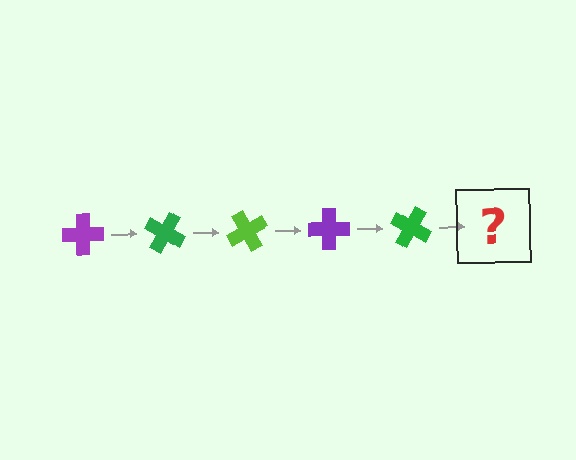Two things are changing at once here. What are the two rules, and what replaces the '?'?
The two rules are that it rotates 30 degrees each step and the color cycles through purple, green, and lime. The '?' should be a lime cross, rotated 150 degrees from the start.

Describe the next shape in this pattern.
It should be a lime cross, rotated 150 degrees from the start.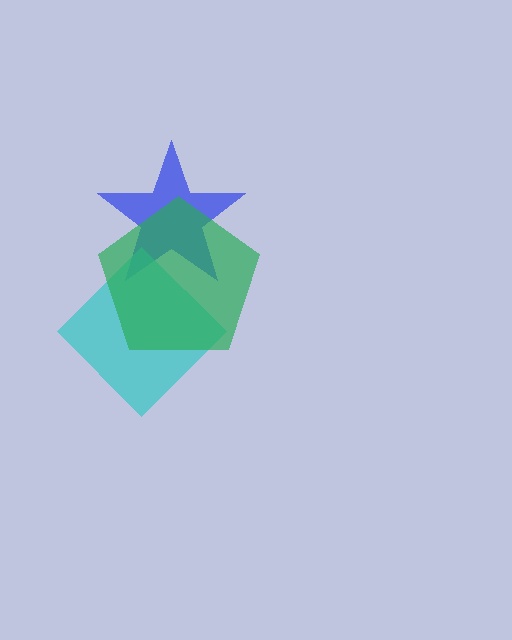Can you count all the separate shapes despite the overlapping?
Yes, there are 3 separate shapes.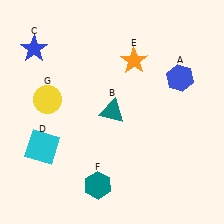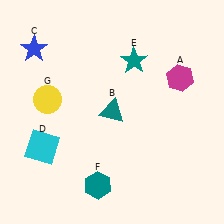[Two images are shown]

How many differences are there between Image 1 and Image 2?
There are 2 differences between the two images.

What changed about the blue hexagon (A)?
In Image 1, A is blue. In Image 2, it changed to magenta.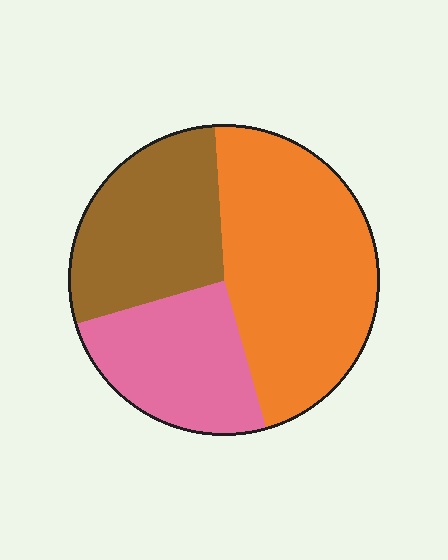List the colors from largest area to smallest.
From largest to smallest: orange, brown, pink.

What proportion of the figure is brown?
Brown covers 29% of the figure.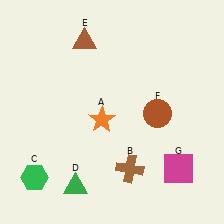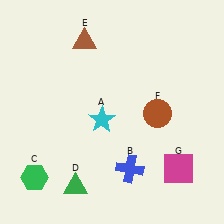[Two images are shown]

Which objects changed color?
A changed from orange to cyan. B changed from brown to blue.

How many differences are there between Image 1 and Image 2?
There are 2 differences between the two images.